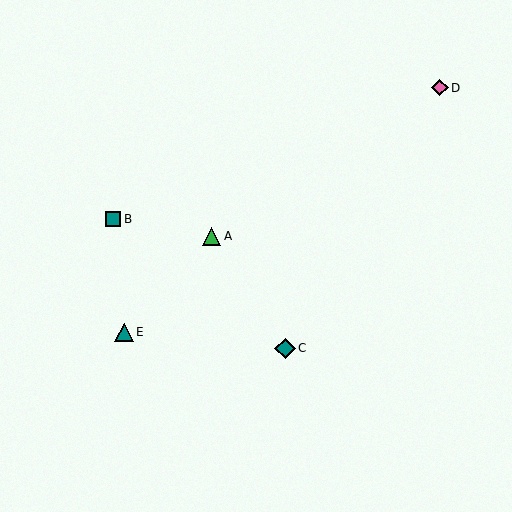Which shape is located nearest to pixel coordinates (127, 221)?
The teal square (labeled B) at (113, 219) is nearest to that location.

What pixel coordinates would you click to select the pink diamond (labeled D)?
Click at (440, 88) to select the pink diamond D.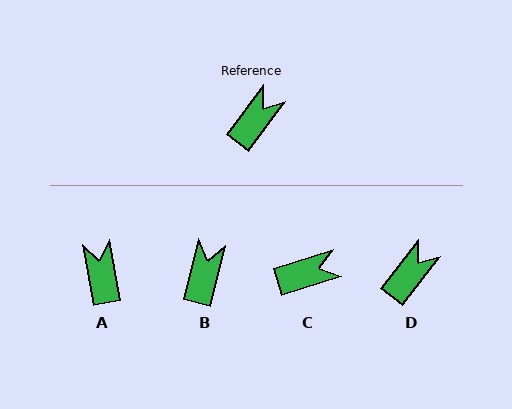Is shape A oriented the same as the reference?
No, it is off by about 47 degrees.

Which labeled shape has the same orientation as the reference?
D.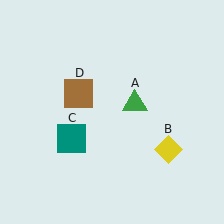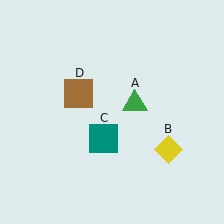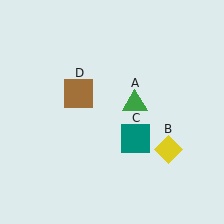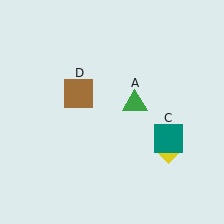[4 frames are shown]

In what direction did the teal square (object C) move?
The teal square (object C) moved right.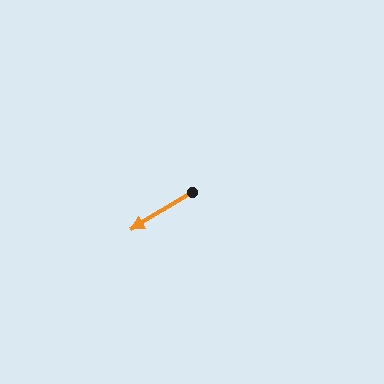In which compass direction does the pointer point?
Southwest.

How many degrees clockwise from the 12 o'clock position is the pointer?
Approximately 239 degrees.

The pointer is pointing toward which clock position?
Roughly 8 o'clock.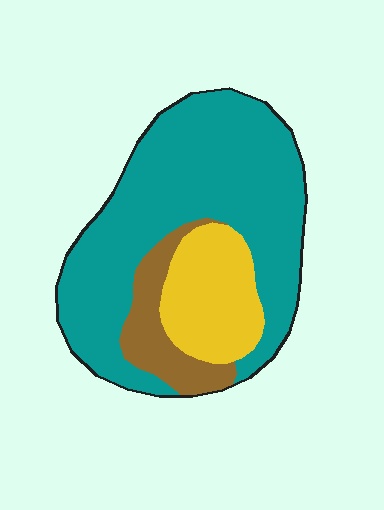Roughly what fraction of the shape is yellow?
Yellow takes up less than a quarter of the shape.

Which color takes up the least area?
Brown, at roughly 15%.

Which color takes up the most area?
Teal, at roughly 65%.